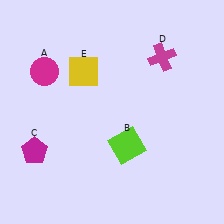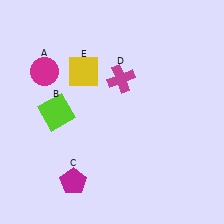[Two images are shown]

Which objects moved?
The objects that moved are: the lime square (B), the magenta pentagon (C), the magenta cross (D).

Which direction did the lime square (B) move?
The lime square (B) moved left.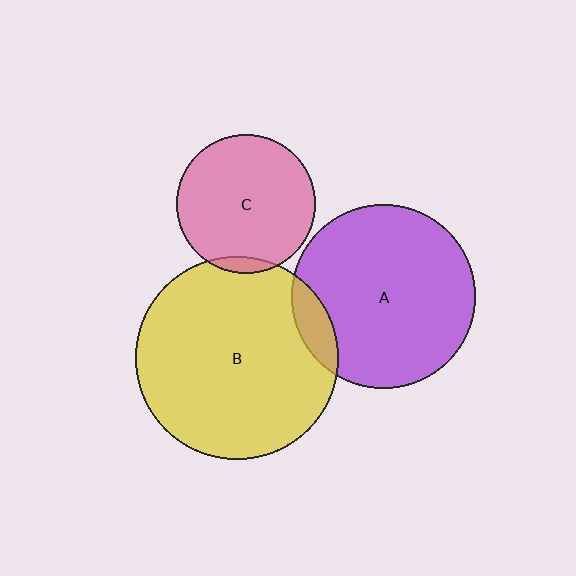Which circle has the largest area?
Circle B (yellow).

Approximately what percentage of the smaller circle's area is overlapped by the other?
Approximately 5%.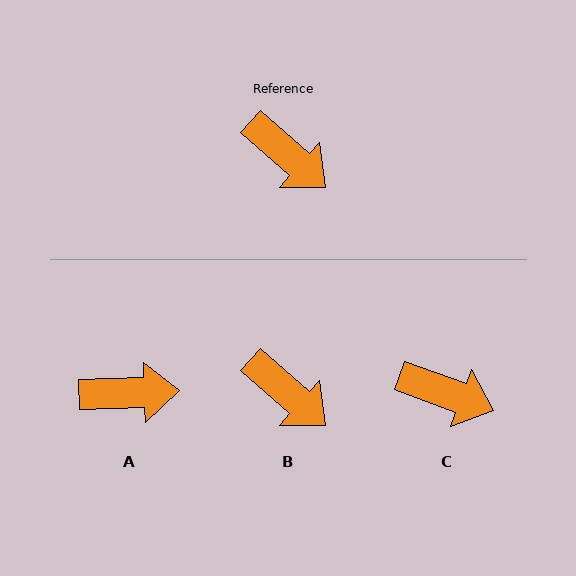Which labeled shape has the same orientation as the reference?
B.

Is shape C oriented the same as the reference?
No, it is off by about 21 degrees.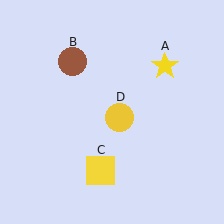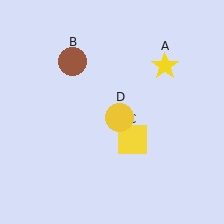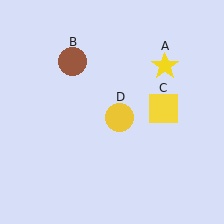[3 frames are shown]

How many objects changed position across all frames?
1 object changed position: yellow square (object C).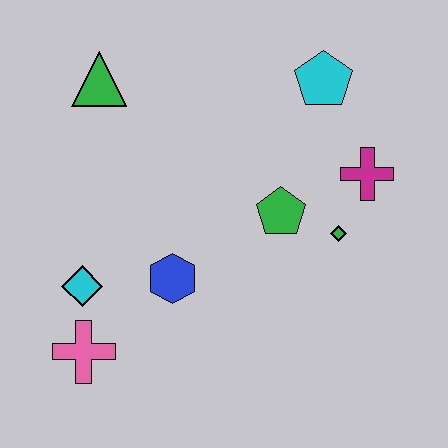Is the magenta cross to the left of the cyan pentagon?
No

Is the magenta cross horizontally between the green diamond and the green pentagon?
No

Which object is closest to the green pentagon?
The green diamond is closest to the green pentagon.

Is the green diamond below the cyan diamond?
No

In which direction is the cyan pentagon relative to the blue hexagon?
The cyan pentagon is above the blue hexagon.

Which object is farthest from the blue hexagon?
The cyan pentagon is farthest from the blue hexagon.